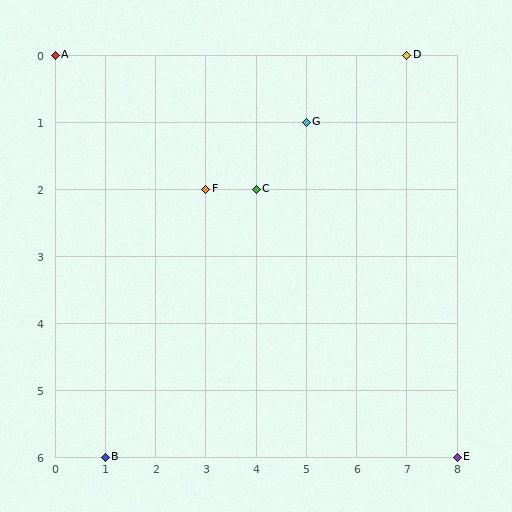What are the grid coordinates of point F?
Point F is at grid coordinates (3, 2).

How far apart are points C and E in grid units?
Points C and E are 4 columns and 4 rows apart (about 5.7 grid units diagonally).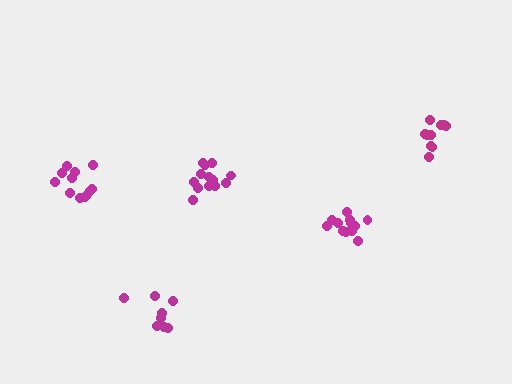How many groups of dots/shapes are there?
There are 5 groups.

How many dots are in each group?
Group 1: 13 dots, Group 2: 13 dots, Group 3: 12 dots, Group 4: 10 dots, Group 5: 8 dots (56 total).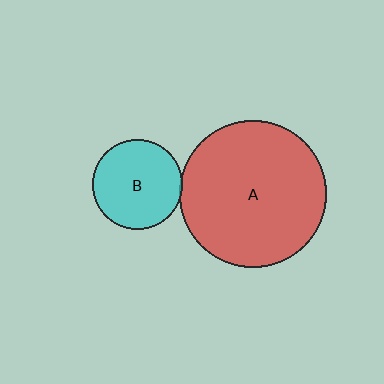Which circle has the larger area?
Circle A (red).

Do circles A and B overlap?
Yes.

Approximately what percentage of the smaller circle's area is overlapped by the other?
Approximately 5%.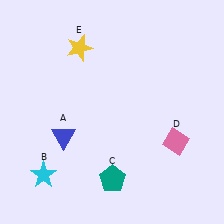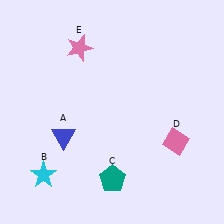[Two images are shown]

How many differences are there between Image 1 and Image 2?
There is 1 difference between the two images.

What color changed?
The star (E) changed from yellow in Image 1 to pink in Image 2.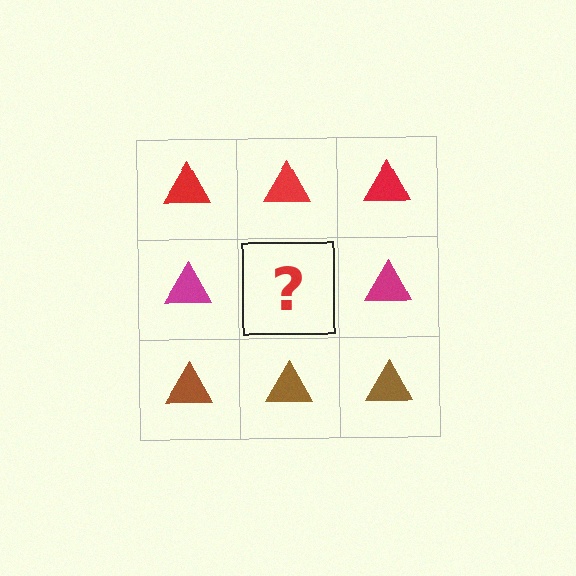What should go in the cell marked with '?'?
The missing cell should contain a magenta triangle.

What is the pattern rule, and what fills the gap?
The rule is that each row has a consistent color. The gap should be filled with a magenta triangle.